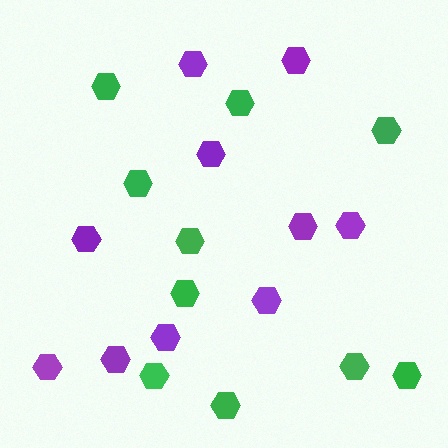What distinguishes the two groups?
There are 2 groups: one group of green hexagons (10) and one group of purple hexagons (10).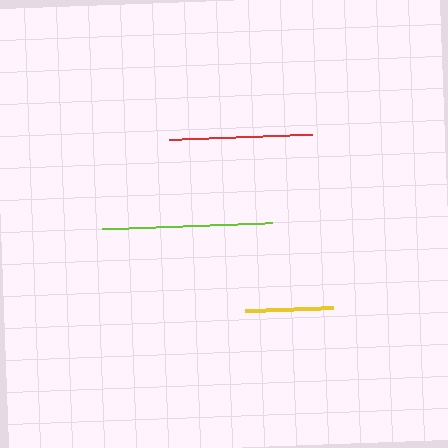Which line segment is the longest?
The lime line is the longest at approximately 170 pixels.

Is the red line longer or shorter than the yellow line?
The red line is longer than the yellow line.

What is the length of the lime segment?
The lime segment is approximately 170 pixels long.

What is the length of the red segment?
The red segment is approximately 143 pixels long.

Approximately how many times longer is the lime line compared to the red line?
The lime line is approximately 1.2 times the length of the red line.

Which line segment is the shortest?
The yellow line is the shortest at approximately 89 pixels.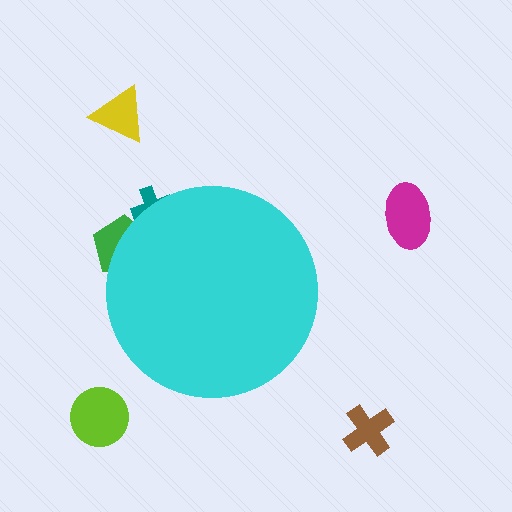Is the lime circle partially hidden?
No, the lime circle is fully visible.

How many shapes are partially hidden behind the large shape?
2 shapes are partially hidden.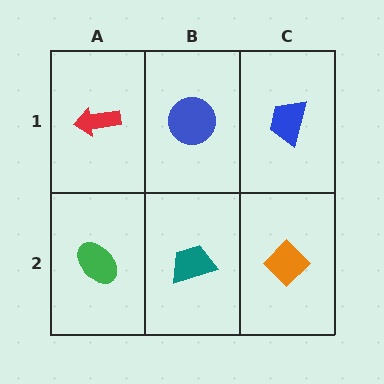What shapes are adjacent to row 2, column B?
A blue circle (row 1, column B), a green ellipse (row 2, column A), an orange diamond (row 2, column C).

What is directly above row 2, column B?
A blue circle.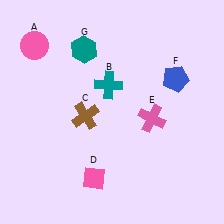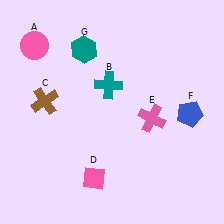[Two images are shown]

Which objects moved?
The objects that moved are: the brown cross (C), the blue pentagon (F).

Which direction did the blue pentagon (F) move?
The blue pentagon (F) moved down.